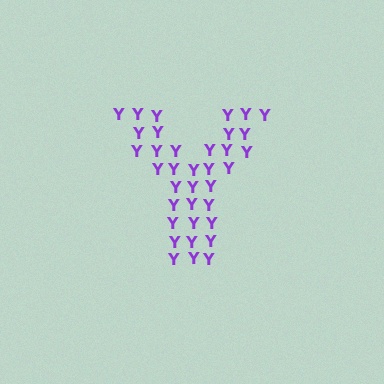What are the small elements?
The small elements are letter Y's.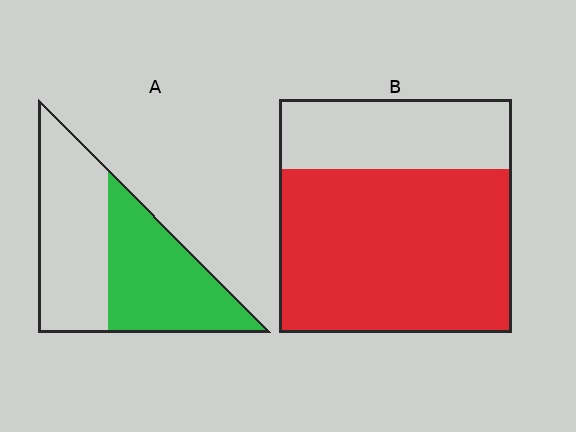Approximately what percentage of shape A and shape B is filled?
A is approximately 50% and B is approximately 70%.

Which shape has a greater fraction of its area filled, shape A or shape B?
Shape B.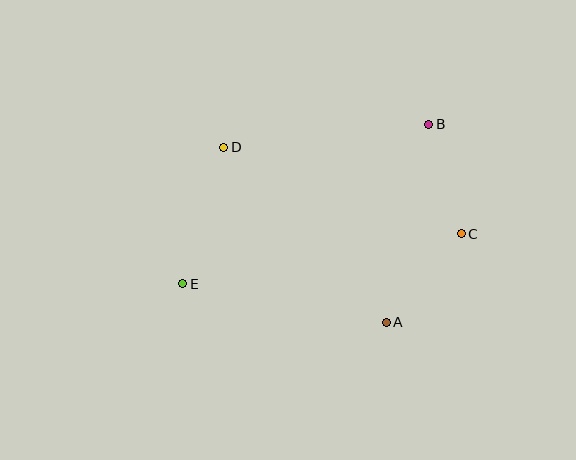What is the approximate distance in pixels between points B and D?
The distance between B and D is approximately 207 pixels.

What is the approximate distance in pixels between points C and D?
The distance between C and D is approximately 253 pixels.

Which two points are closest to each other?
Points B and C are closest to each other.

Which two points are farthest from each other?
Points B and E are farthest from each other.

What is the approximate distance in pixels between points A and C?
The distance between A and C is approximately 116 pixels.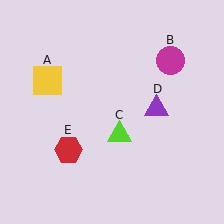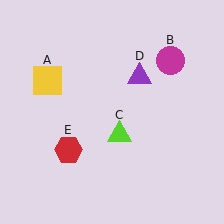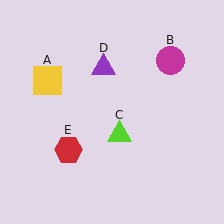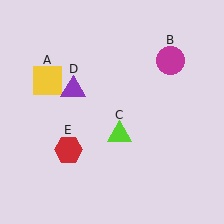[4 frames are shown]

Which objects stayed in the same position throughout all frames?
Yellow square (object A) and magenta circle (object B) and lime triangle (object C) and red hexagon (object E) remained stationary.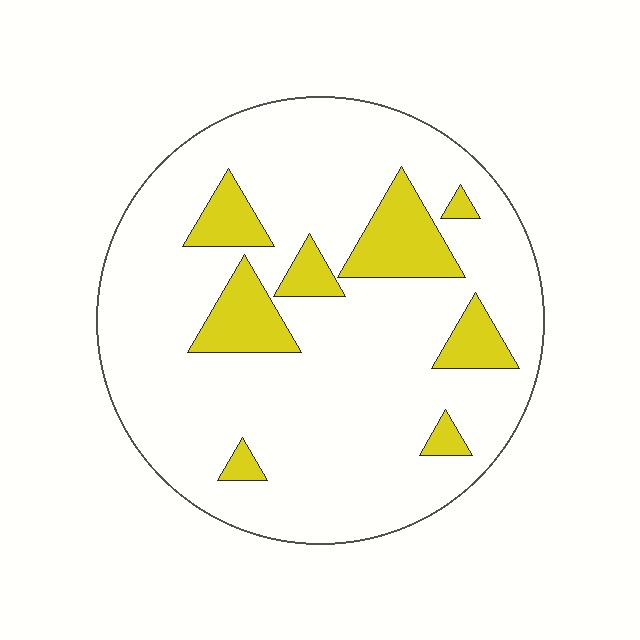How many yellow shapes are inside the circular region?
8.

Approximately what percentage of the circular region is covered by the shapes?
Approximately 15%.